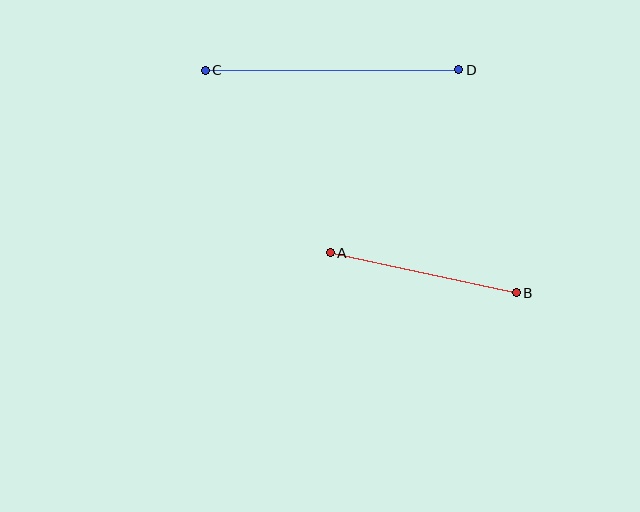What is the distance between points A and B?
The distance is approximately 190 pixels.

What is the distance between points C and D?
The distance is approximately 253 pixels.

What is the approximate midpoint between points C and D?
The midpoint is at approximately (332, 70) pixels.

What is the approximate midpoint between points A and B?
The midpoint is at approximately (423, 273) pixels.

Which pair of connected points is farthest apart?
Points C and D are farthest apart.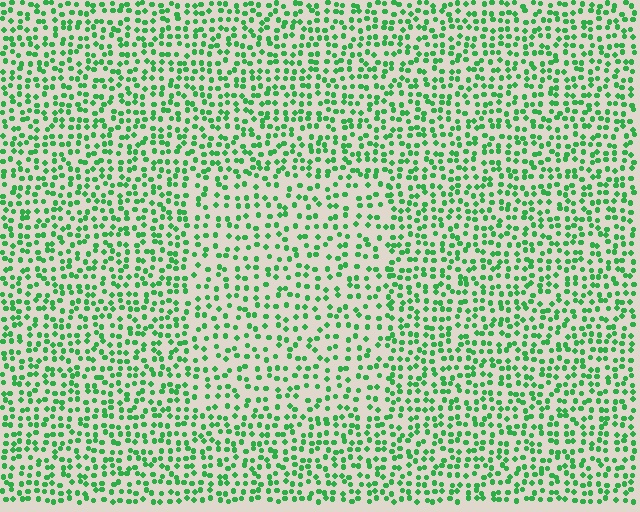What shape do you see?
I see a rectangle.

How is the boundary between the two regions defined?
The boundary is defined by a change in element density (approximately 1.5x ratio). All elements are the same color, size, and shape.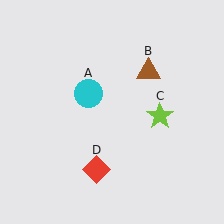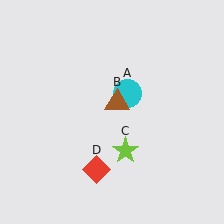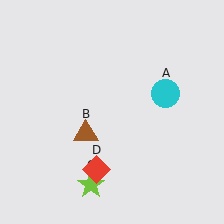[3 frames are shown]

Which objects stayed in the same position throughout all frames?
Red diamond (object D) remained stationary.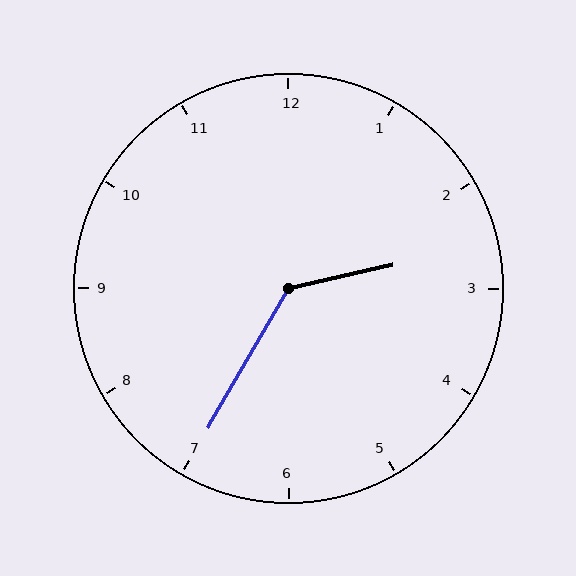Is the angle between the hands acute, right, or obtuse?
It is obtuse.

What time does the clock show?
2:35.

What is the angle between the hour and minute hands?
Approximately 132 degrees.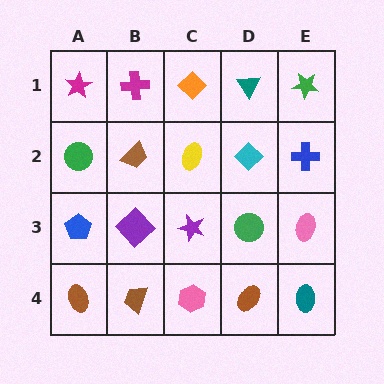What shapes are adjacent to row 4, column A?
A blue pentagon (row 3, column A), a brown trapezoid (row 4, column B).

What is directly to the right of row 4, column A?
A brown trapezoid.